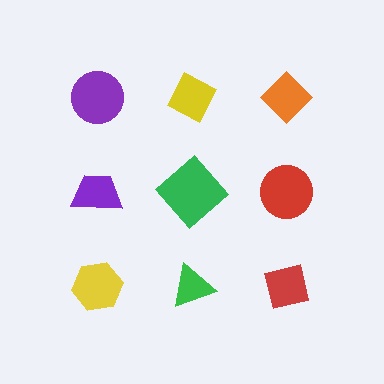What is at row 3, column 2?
A green triangle.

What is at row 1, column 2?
A yellow diamond.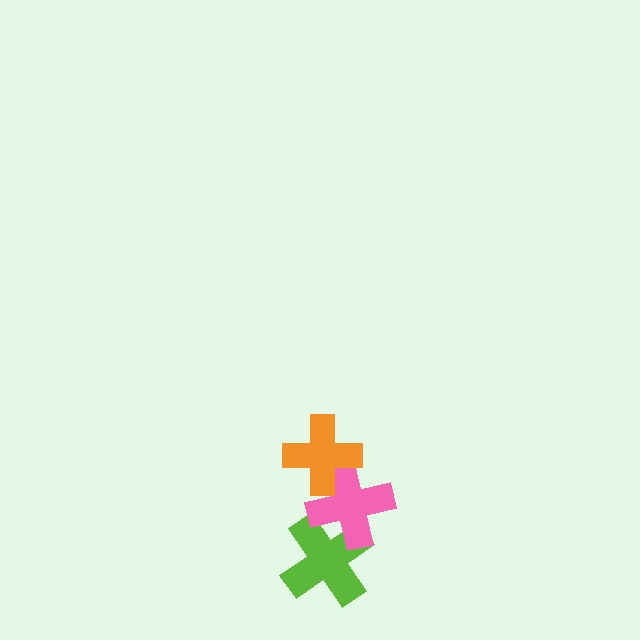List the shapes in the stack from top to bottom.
From top to bottom: the orange cross, the pink cross, the lime cross.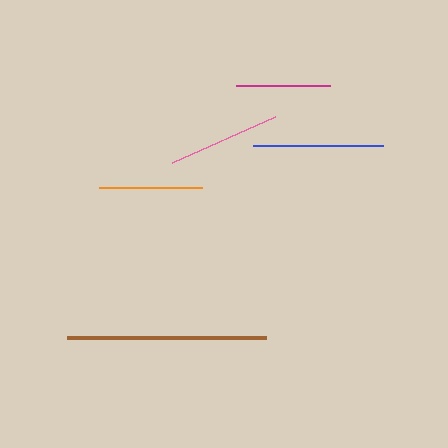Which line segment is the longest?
The brown line is the longest at approximately 199 pixels.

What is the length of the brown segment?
The brown segment is approximately 199 pixels long.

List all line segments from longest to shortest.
From longest to shortest: brown, blue, pink, orange, magenta.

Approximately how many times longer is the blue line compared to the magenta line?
The blue line is approximately 1.4 times the length of the magenta line.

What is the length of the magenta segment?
The magenta segment is approximately 94 pixels long.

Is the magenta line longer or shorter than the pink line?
The pink line is longer than the magenta line.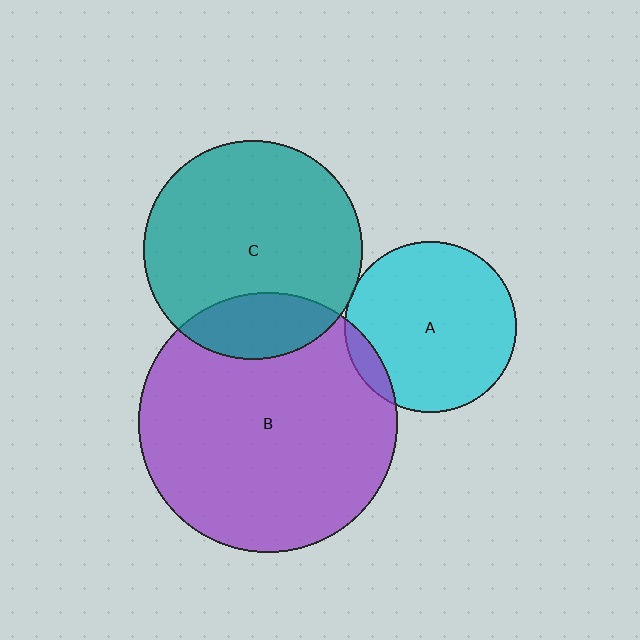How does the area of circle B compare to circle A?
Approximately 2.3 times.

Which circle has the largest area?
Circle B (purple).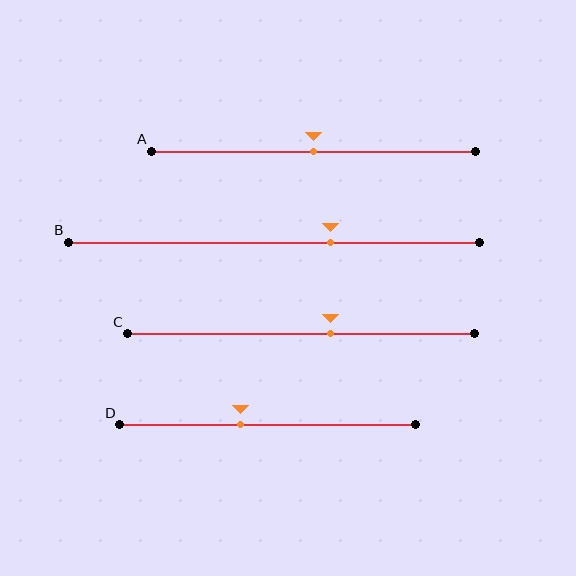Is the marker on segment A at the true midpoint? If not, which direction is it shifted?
Yes, the marker on segment A is at the true midpoint.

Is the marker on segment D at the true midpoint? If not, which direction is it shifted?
No, the marker on segment D is shifted to the left by about 9% of the segment length.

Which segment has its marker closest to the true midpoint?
Segment A has its marker closest to the true midpoint.